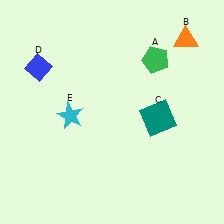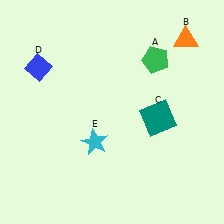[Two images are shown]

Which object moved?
The cyan star (E) moved down.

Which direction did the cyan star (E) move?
The cyan star (E) moved down.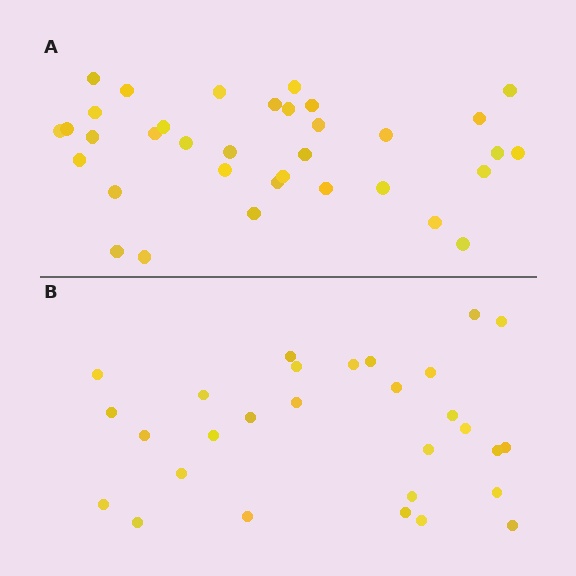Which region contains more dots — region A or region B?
Region A (the top region) has more dots.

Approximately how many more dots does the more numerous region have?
Region A has about 6 more dots than region B.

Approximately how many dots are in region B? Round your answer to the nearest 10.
About 30 dots. (The exact count is 29, which rounds to 30.)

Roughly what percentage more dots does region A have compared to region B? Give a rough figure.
About 20% more.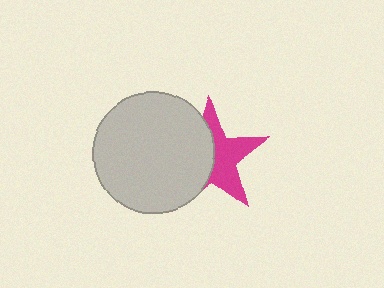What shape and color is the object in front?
The object in front is a light gray circle.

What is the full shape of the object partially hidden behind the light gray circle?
The partially hidden object is a magenta star.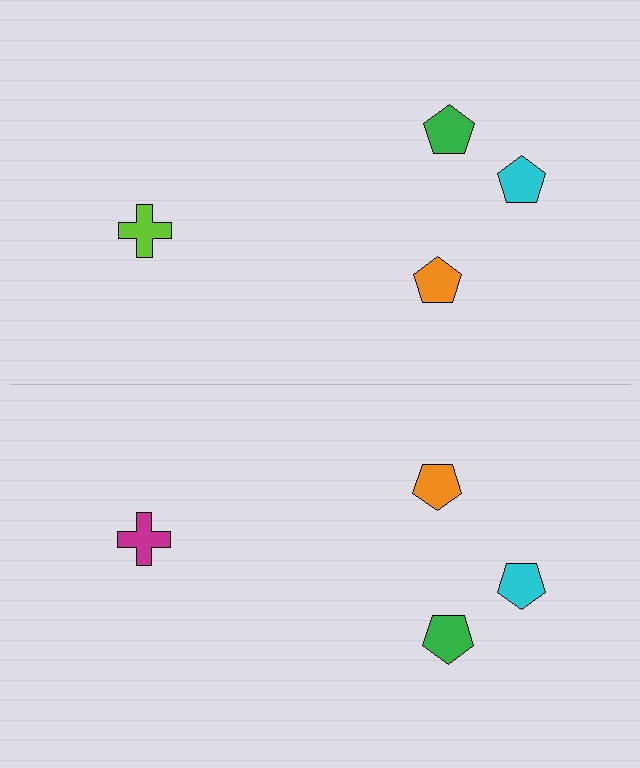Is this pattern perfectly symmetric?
No, the pattern is not perfectly symmetric. The magenta cross on the bottom side breaks the symmetry — its mirror counterpart is lime.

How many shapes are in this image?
There are 8 shapes in this image.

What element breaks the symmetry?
The magenta cross on the bottom side breaks the symmetry — its mirror counterpart is lime.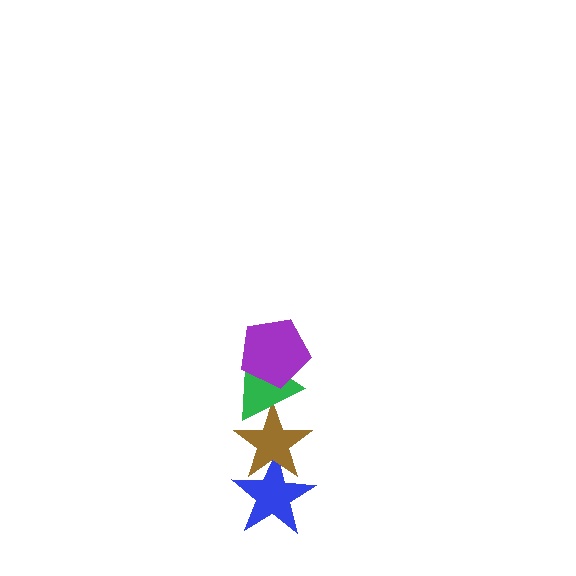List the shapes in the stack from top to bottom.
From top to bottom: the purple pentagon, the green triangle, the brown star, the blue star.